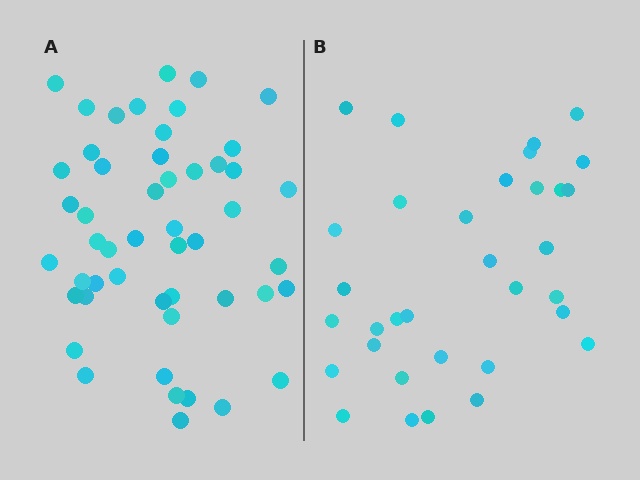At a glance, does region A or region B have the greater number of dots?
Region A (the left region) has more dots.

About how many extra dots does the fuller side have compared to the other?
Region A has approximately 15 more dots than region B.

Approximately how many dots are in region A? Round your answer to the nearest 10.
About 50 dots.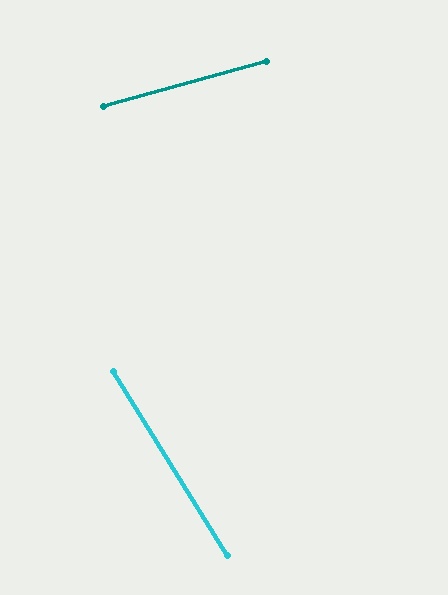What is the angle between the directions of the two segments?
Approximately 74 degrees.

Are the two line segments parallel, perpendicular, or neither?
Neither parallel nor perpendicular — they differ by about 74°.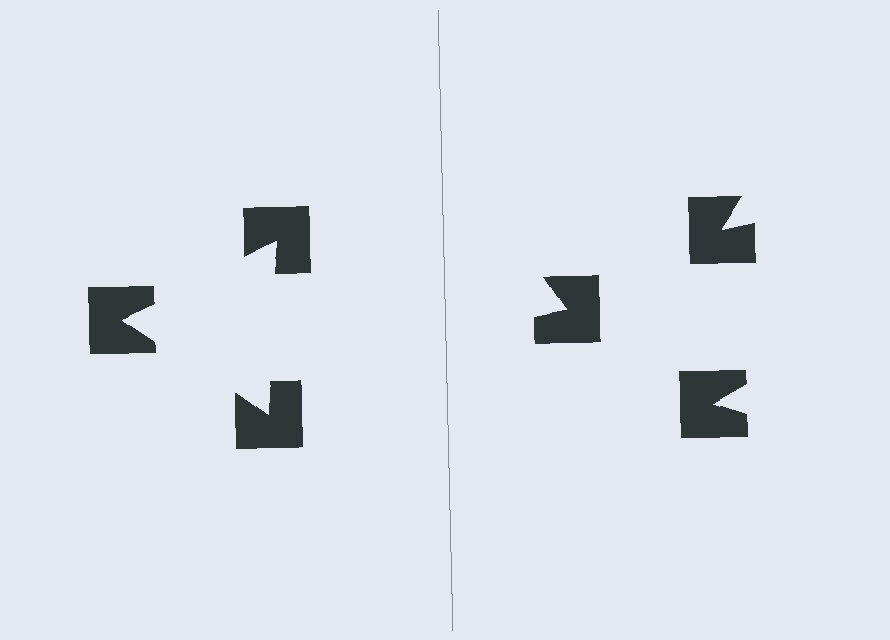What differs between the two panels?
The notched squares are positioned identically on both sides; only the wedge orientations differ. On the left they align to a triangle; on the right they are misaligned.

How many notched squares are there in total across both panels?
6 — 3 on each side.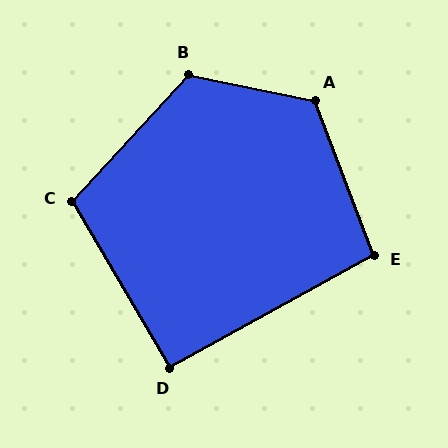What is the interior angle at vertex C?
Approximately 107 degrees (obtuse).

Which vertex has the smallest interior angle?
D, at approximately 92 degrees.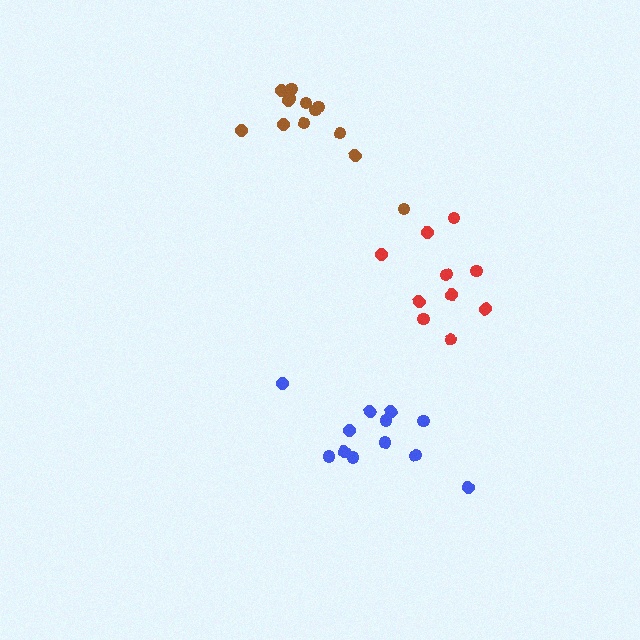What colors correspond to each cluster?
The clusters are colored: red, brown, blue.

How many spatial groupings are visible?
There are 3 spatial groupings.